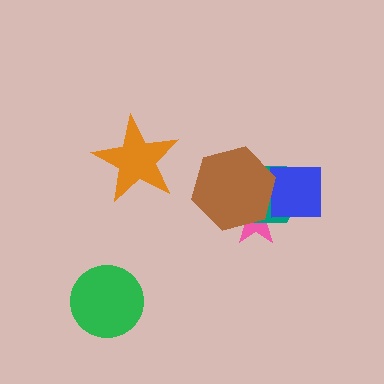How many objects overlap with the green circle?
0 objects overlap with the green circle.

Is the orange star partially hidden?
No, no other shape covers it.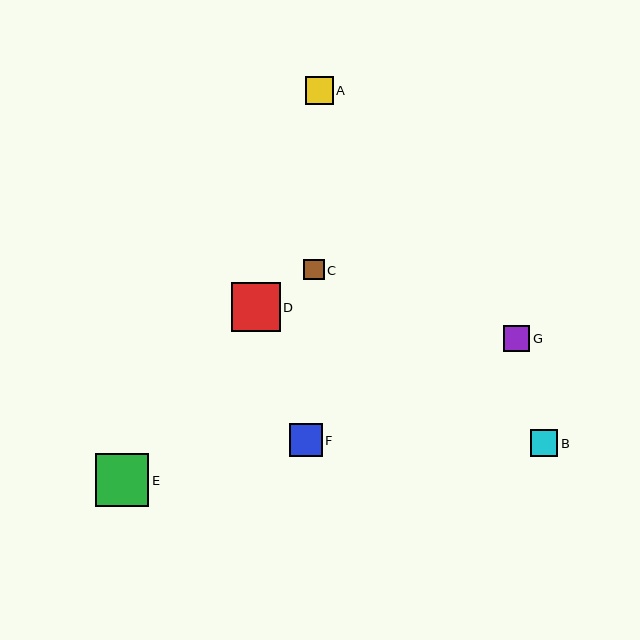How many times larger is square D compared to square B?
Square D is approximately 1.8 times the size of square B.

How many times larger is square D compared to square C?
Square D is approximately 2.4 times the size of square C.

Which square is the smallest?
Square C is the smallest with a size of approximately 20 pixels.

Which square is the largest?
Square E is the largest with a size of approximately 53 pixels.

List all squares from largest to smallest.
From largest to smallest: E, D, F, A, B, G, C.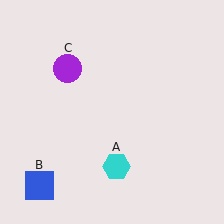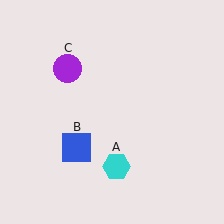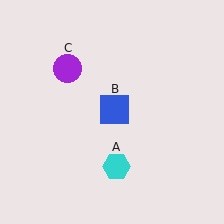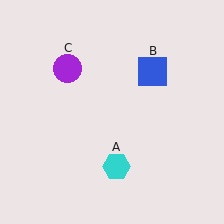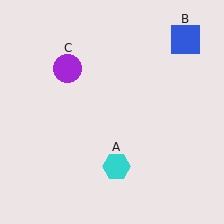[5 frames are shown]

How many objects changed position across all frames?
1 object changed position: blue square (object B).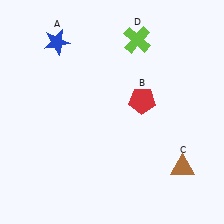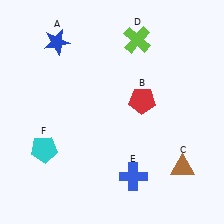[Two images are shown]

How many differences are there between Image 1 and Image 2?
There are 2 differences between the two images.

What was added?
A blue cross (E), a cyan pentagon (F) were added in Image 2.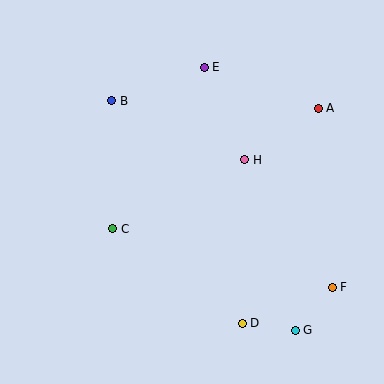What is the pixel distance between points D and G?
The distance between D and G is 54 pixels.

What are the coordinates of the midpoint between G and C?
The midpoint between G and C is at (204, 280).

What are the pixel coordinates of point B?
Point B is at (112, 101).